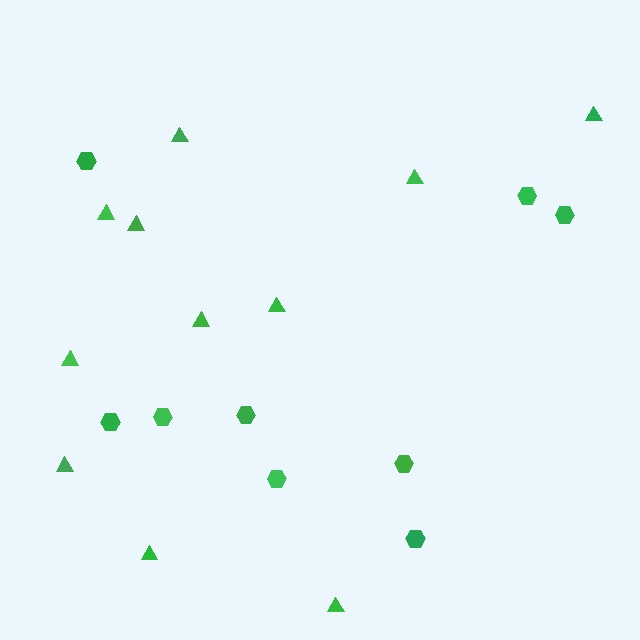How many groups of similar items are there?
There are 2 groups: one group of triangles (11) and one group of hexagons (9).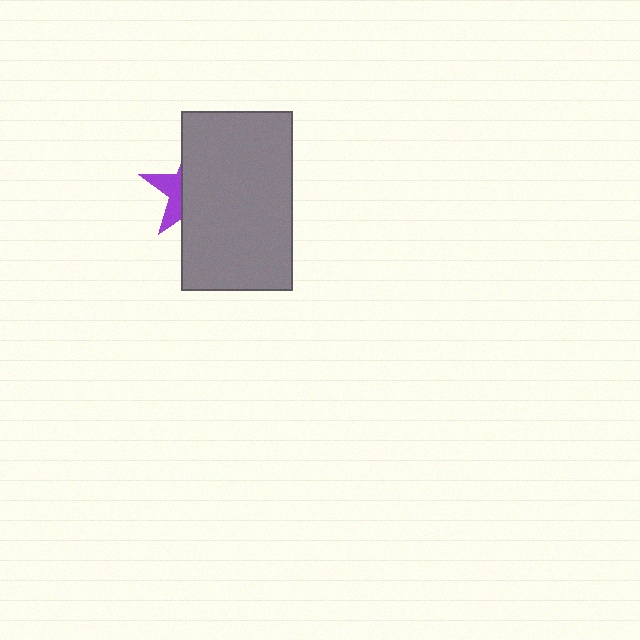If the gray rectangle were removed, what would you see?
You would see the complete purple star.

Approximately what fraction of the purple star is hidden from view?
Roughly 66% of the purple star is hidden behind the gray rectangle.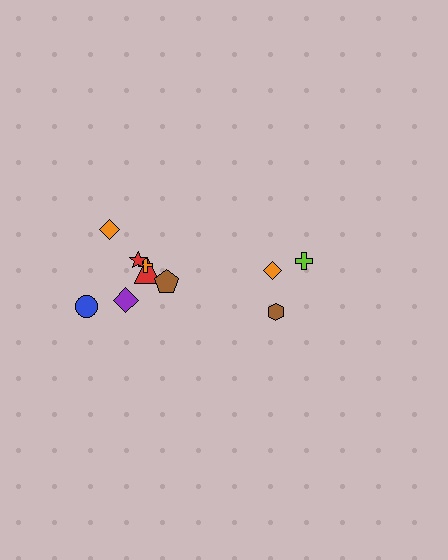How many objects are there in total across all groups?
There are 10 objects.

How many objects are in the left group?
There are 7 objects.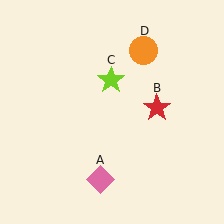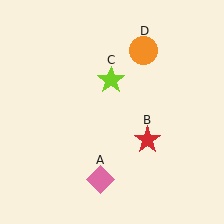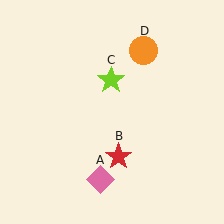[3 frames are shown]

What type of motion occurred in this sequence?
The red star (object B) rotated clockwise around the center of the scene.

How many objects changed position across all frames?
1 object changed position: red star (object B).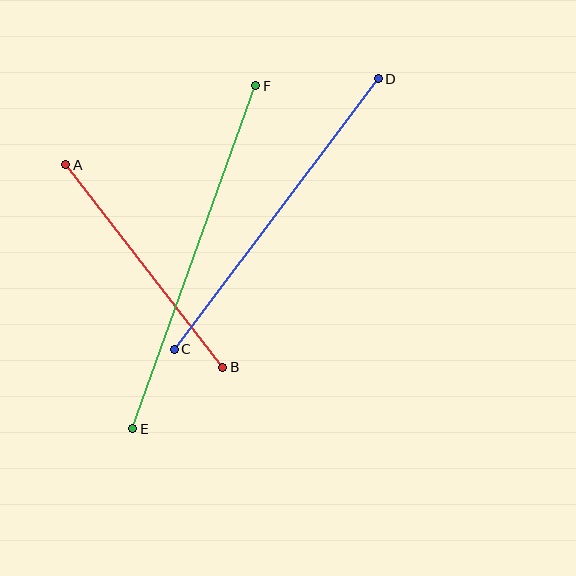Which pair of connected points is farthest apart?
Points E and F are farthest apart.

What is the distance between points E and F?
The distance is approximately 364 pixels.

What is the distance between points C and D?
The distance is approximately 339 pixels.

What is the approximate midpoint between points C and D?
The midpoint is at approximately (276, 214) pixels.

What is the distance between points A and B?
The distance is approximately 256 pixels.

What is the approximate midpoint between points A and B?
The midpoint is at approximately (144, 266) pixels.